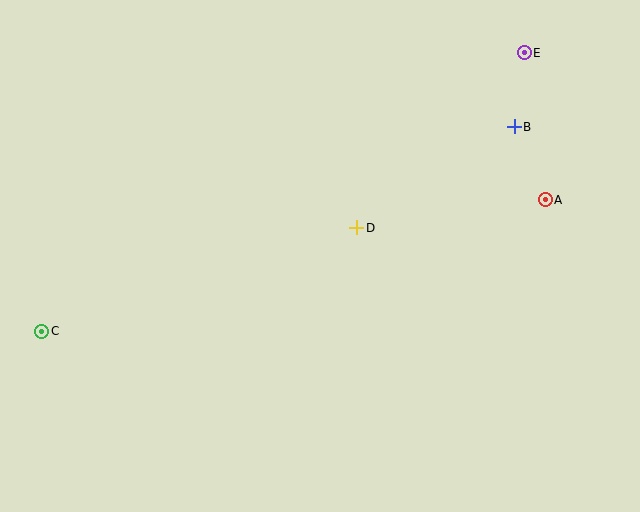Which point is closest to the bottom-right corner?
Point A is closest to the bottom-right corner.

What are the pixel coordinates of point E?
Point E is at (524, 53).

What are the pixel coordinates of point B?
Point B is at (514, 127).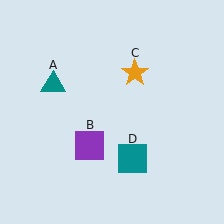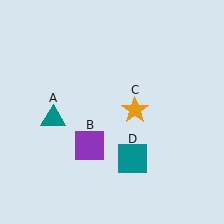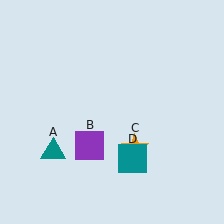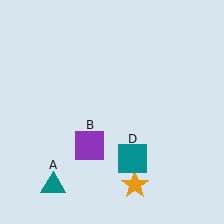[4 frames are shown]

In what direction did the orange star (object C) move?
The orange star (object C) moved down.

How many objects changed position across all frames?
2 objects changed position: teal triangle (object A), orange star (object C).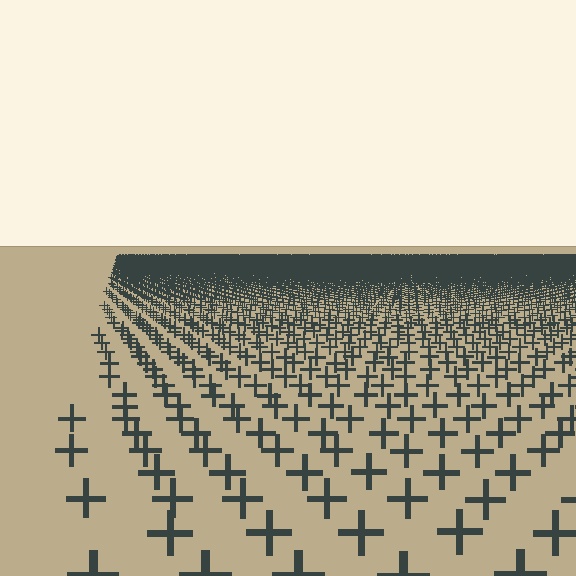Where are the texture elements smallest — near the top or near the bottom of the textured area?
Near the top.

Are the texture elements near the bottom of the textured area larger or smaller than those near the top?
Larger. Near the bottom, elements are closer to the viewer and appear at a bigger on-screen size.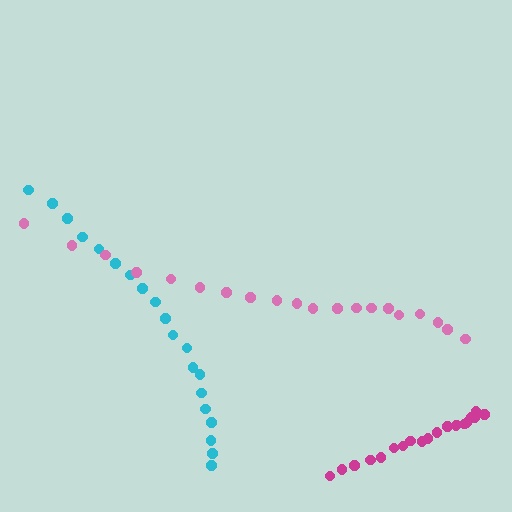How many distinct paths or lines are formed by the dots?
There are 3 distinct paths.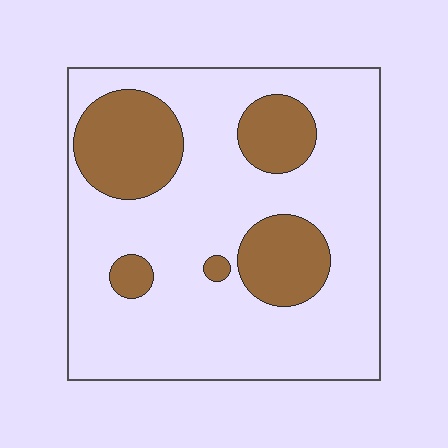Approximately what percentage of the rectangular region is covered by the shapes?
Approximately 25%.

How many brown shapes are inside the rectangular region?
5.